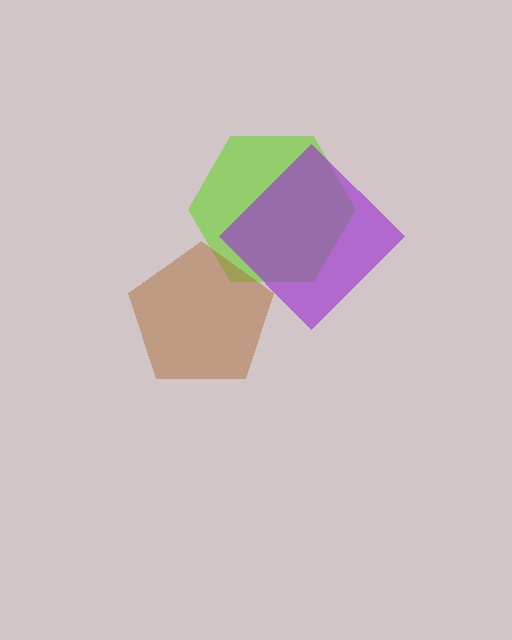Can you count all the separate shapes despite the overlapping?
Yes, there are 3 separate shapes.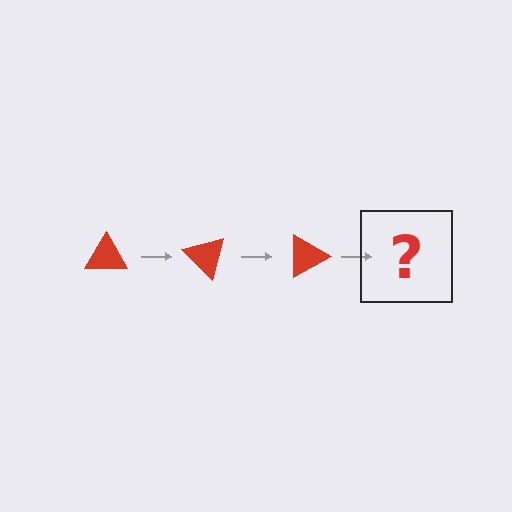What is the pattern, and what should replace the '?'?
The pattern is that the triangle rotates 45 degrees each step. The '?' should be a red triangle rotated 135 degrees.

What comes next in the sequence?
The next element should be a red triangle rotated 135 degrees.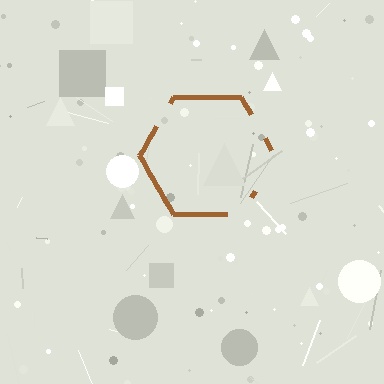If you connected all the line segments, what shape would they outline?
They would outline a hexagon.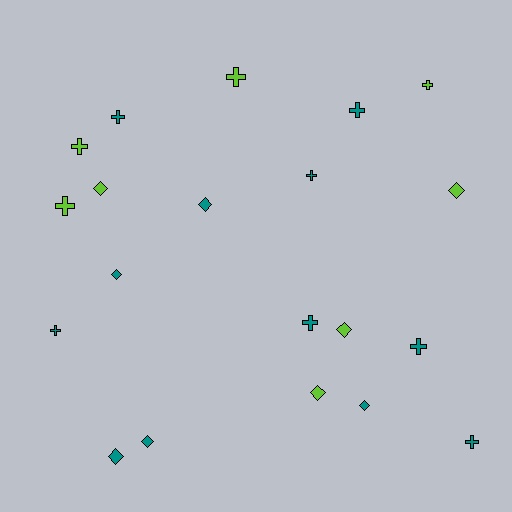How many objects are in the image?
There are 20 objects.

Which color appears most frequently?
Teal, with 12 objects.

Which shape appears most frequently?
Cross, with 11 objects.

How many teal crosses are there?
There are 7 teal crosses.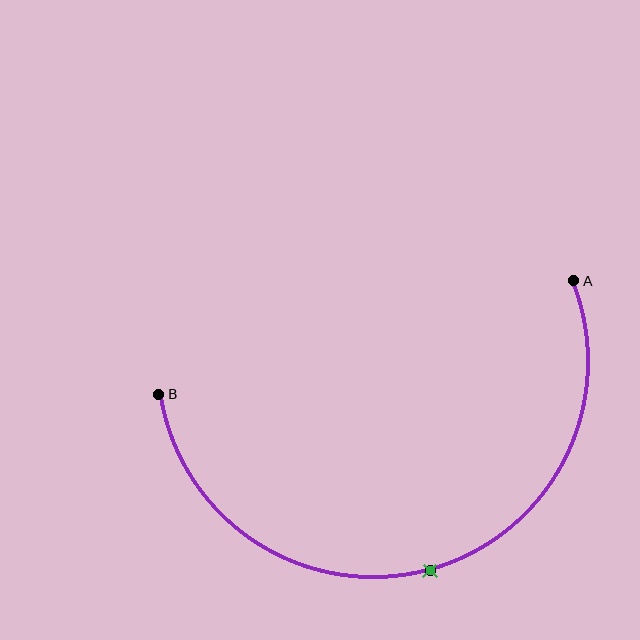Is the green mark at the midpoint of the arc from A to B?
Yes. The green mark lies on the arc at equal arc-length from both A and B — it is the arc midpoint.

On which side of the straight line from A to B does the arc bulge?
The arc bulges below the straight line connecting A and B.